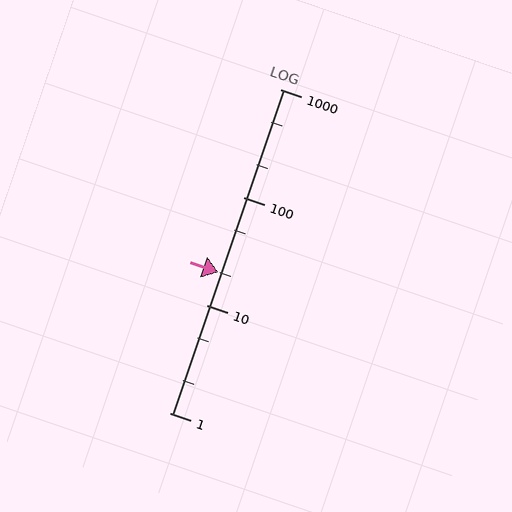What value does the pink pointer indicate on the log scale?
The pointer indicates approximately 20.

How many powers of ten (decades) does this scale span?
The scale spans 3 decades, from 1 to 1000.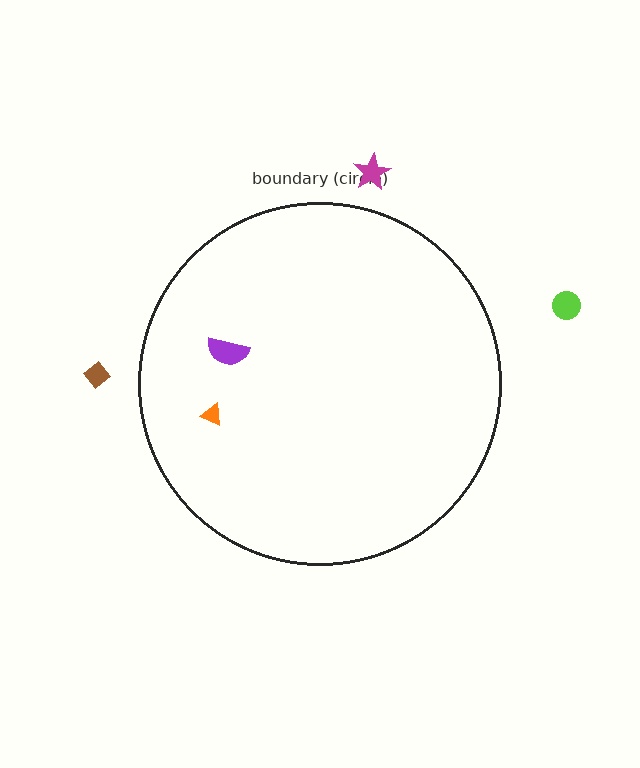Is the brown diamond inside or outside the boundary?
Outside.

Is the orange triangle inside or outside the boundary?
Inside.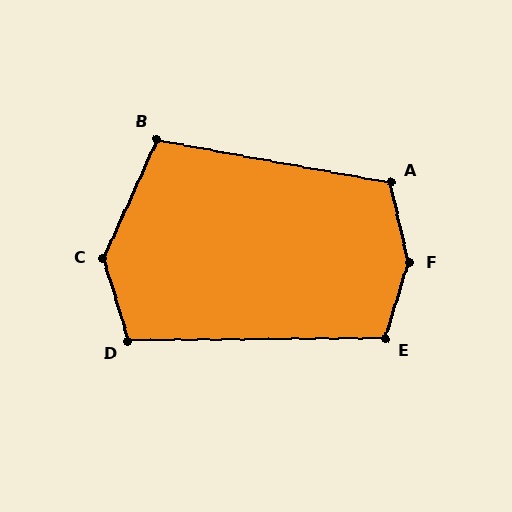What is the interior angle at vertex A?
Approximately 114 degrees (obtuse).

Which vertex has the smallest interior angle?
B, at approximately 104 degrees.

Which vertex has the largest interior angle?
F, at approximately 149 degrees.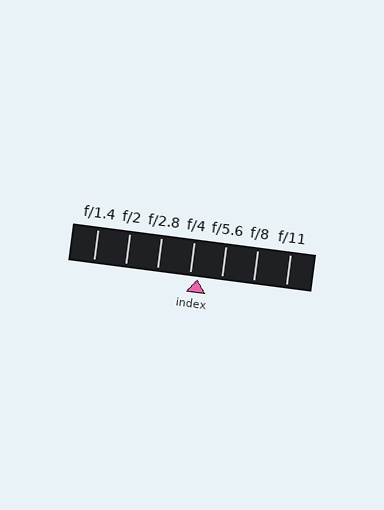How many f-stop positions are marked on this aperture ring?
There are 7 f-stop positions marked.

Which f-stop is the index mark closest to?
The index mark is closest to f/4.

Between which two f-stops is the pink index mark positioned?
The index mark is between f/4 and f/5.6.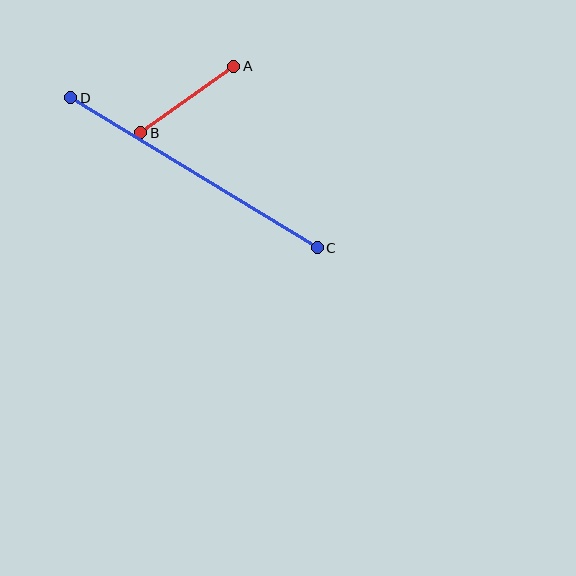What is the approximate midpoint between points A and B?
The midpoint is at approximately (187, 99) pixels.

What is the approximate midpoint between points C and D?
The midpoint is at approximately (194, 173) pixels.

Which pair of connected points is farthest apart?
Points C and D are farthest apart.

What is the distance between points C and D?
The distance is approximately 289 pixels.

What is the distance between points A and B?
The distance is approximately 115 pixels.